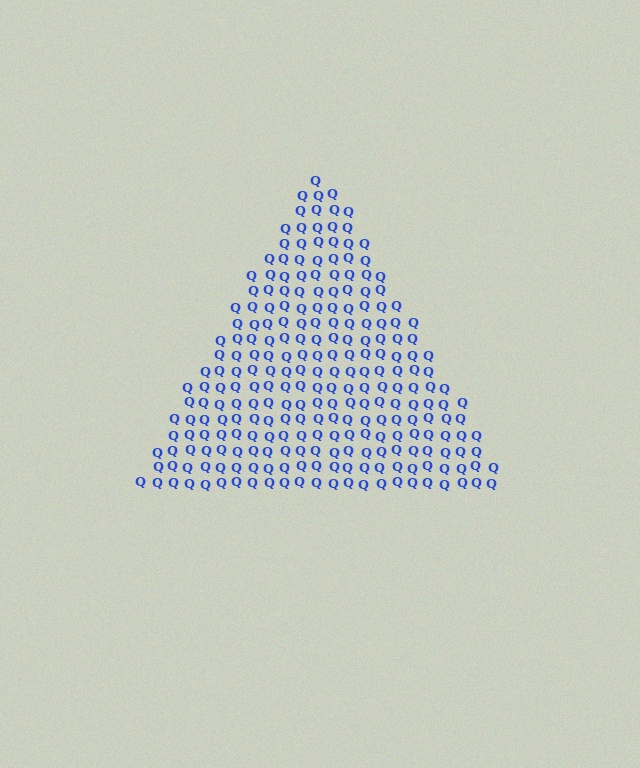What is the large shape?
The large shape is a triangle.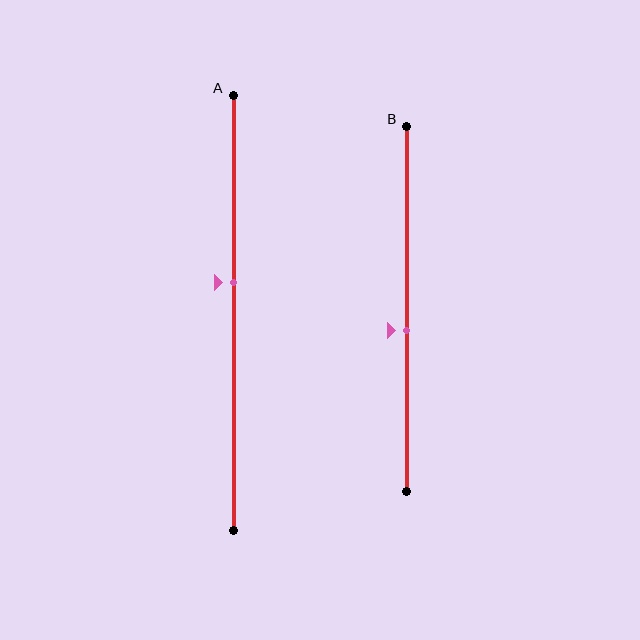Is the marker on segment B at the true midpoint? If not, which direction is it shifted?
No, the marker on segment B is shifted downward by about 6% of the segment length.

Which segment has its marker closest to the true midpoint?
Segment B has its marker closest to the true midpoint.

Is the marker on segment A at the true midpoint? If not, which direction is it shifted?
No, the marker on segment A is shifted upward by about 7% of the segment length.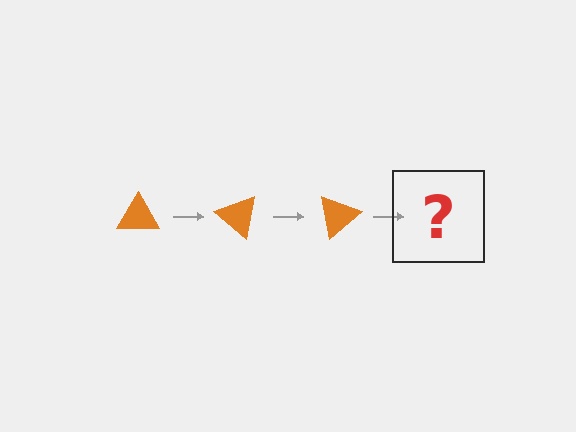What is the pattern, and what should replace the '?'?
The pattern is that the triangle rotates 40 degrees each step. The '?' should be an orange triangle rotated 120 degrees.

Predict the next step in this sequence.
The next step is an orange triangle rotated 120 degrees.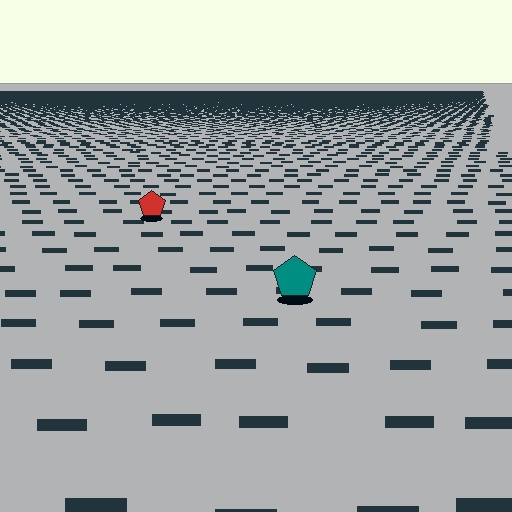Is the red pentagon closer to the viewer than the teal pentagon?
No. The teal pentagon is closer — you can tell from the texture gradient: the ground texture is coarser near it.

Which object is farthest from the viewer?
The red pentagon is farthest from the viewer. It appears smaller and the ground texture around it is denser.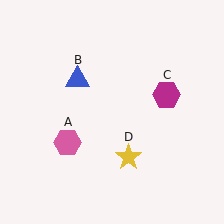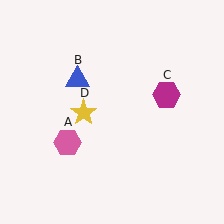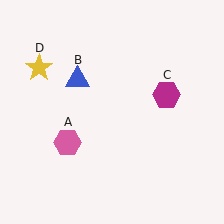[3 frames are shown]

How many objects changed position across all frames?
1 object changed position: yellow star (object D).